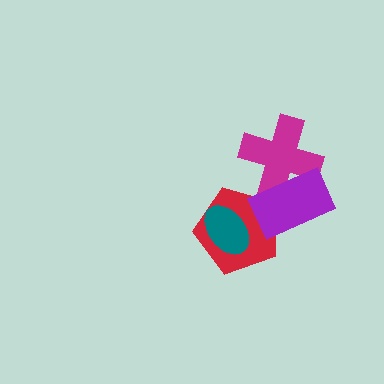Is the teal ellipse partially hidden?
No, no other shape covers it.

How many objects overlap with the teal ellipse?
1 object overlaps with the teal ellipse.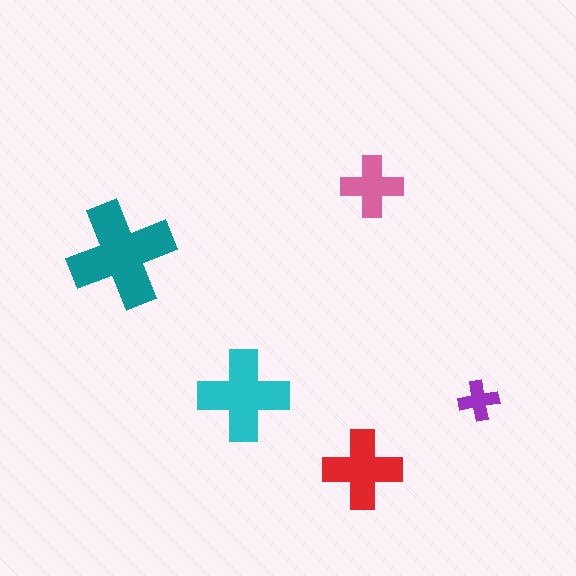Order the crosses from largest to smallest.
the teal one, the cyan one, the red one, the pink one, the purple one.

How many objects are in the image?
There are 5 objects in the image.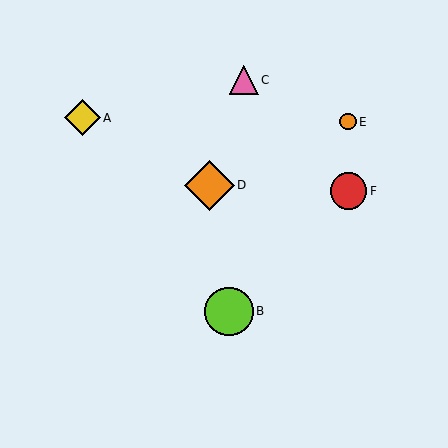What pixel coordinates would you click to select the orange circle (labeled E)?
Click at (348, 122) to select the orange circle E.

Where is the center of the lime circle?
The center of the lime circle is at (229, 311).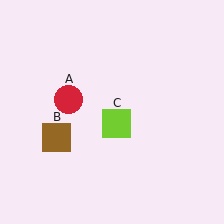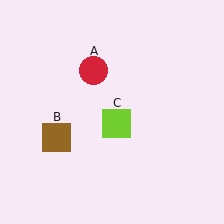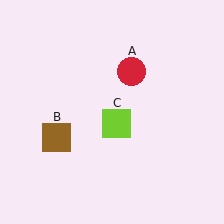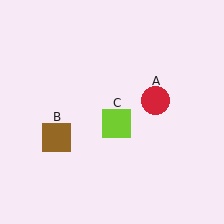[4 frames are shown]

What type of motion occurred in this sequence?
The red circle (object A) rotated clockwise around the center of the scene.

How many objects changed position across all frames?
1 object changed position: red circle (object A).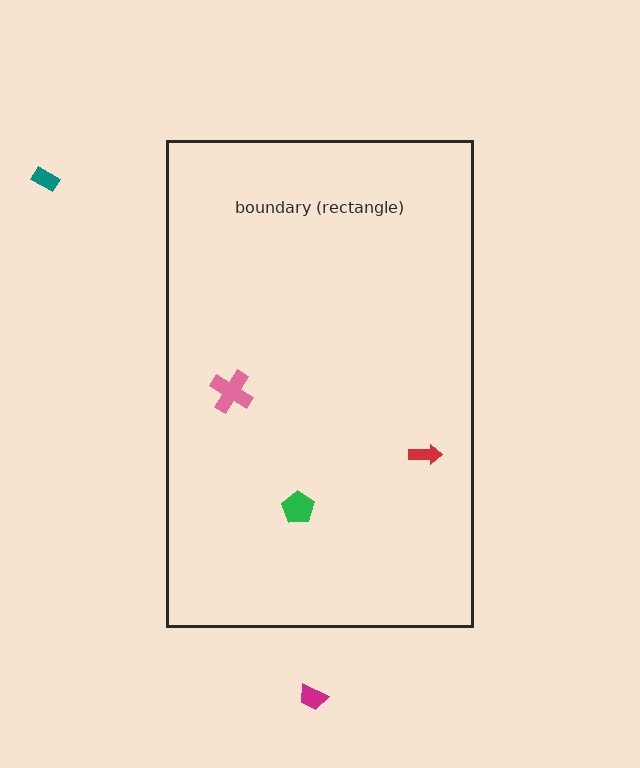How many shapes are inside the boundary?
3 inside, 2 outside.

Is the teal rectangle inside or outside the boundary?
Outside.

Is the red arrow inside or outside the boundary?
Inside.